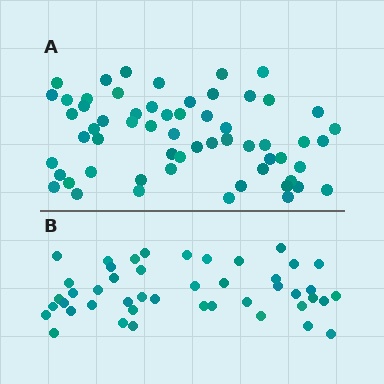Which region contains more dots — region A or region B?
Region A (the top region) has more dots.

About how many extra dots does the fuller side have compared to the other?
Region A has approximately 15 more dots than region B.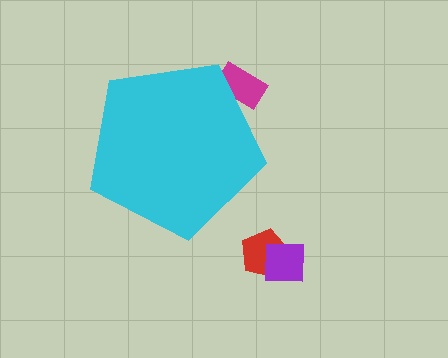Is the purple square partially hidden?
No, the purple square is fully visible.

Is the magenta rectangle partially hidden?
Yes, the magenta rectangle is partially hidden behind the cyan pentagon.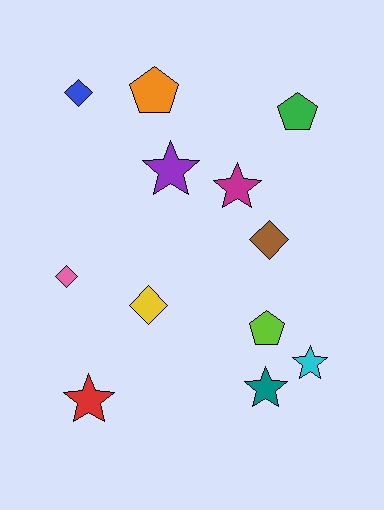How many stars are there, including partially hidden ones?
There are 5 stars.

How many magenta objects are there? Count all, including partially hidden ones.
There is 1 magenta object.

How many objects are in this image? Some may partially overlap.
There are 12 objects.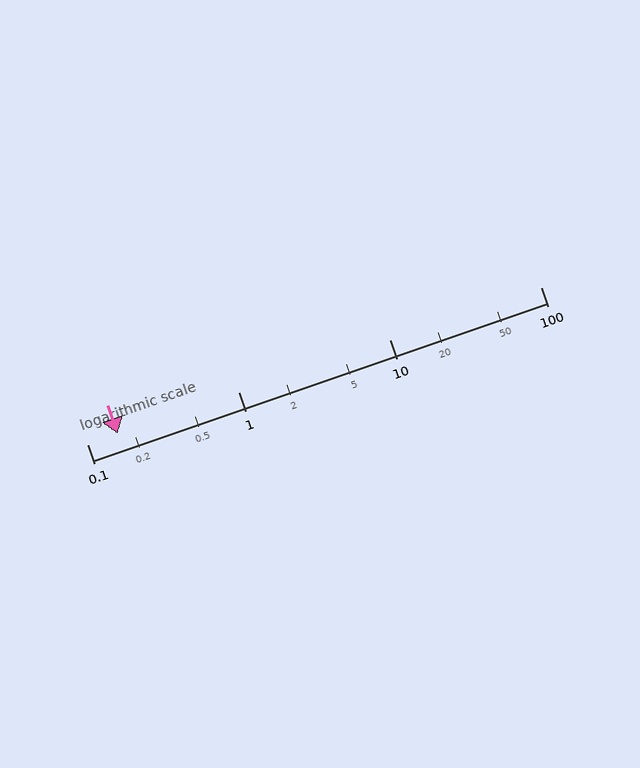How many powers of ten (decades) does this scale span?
The scale spans 3 decades, from 0.1 to 100.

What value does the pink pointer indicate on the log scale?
The pointer indicates approximately 0.16.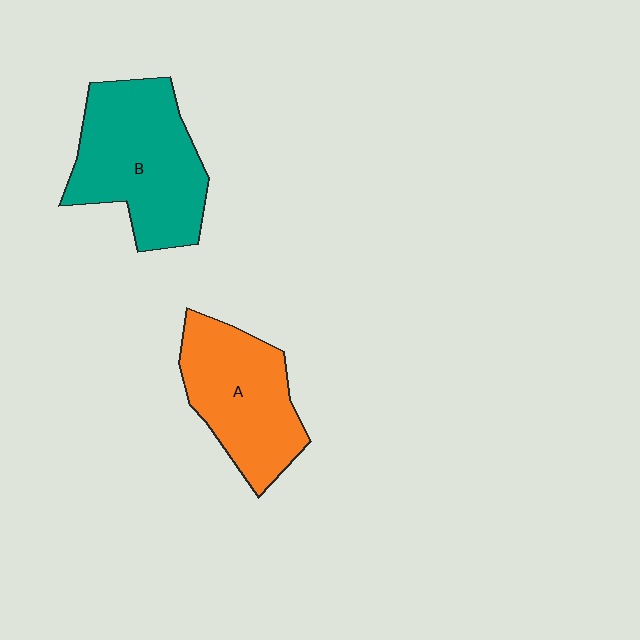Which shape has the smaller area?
Shape A (orange).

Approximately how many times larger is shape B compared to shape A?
Approximately 1.2 times.